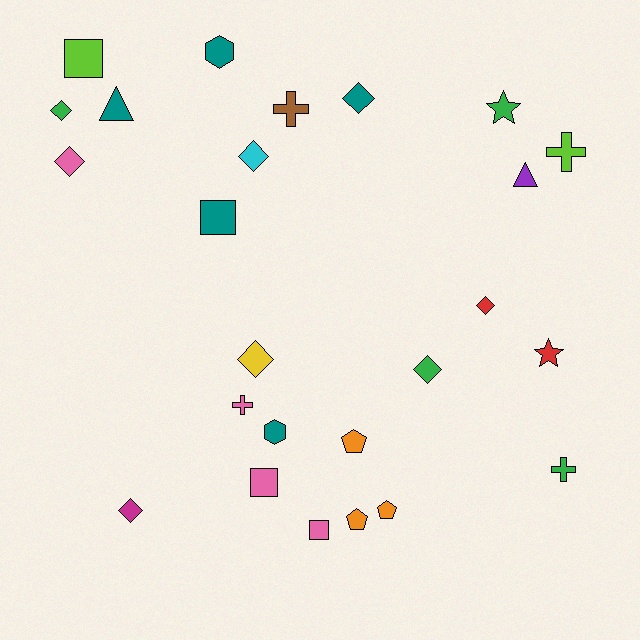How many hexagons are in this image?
There are 2 hexagons.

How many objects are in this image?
There are 25 objects.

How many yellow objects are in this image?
There is 1 yellow object.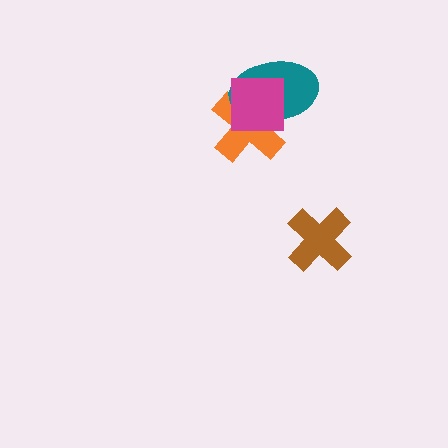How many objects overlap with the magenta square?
2 objects overlap with the magenta square.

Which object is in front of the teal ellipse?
The magenta square is in front of the teal ellipse.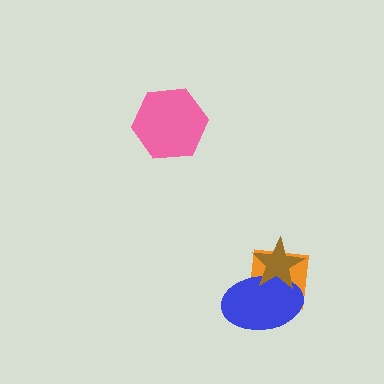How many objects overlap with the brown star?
2 objects overlap with the brown star.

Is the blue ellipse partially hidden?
Yes, it is partially covered by another shape.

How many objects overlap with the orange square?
2 objects overlap with the orange square.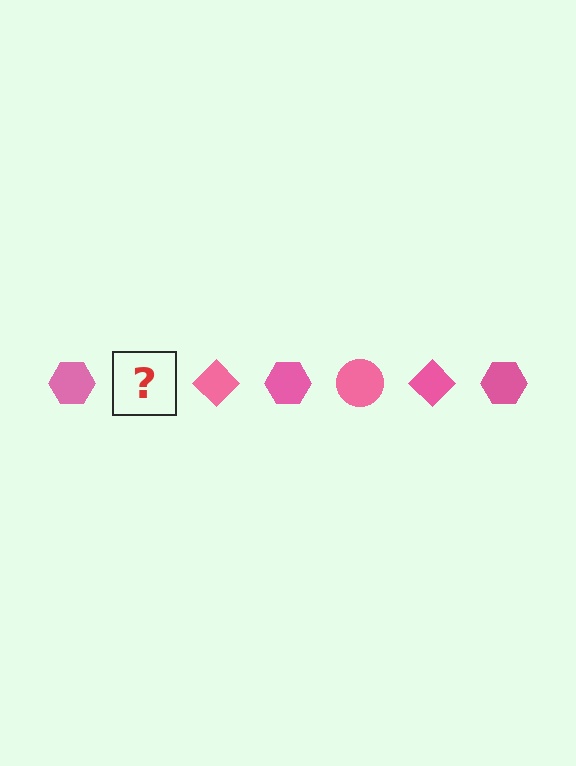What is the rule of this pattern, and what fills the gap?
The rule is that the pattern cycles through hexagon, circle, diamond shapes in pink. The gap should be filled with a pink circle.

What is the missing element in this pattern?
The missing element is a pink circle.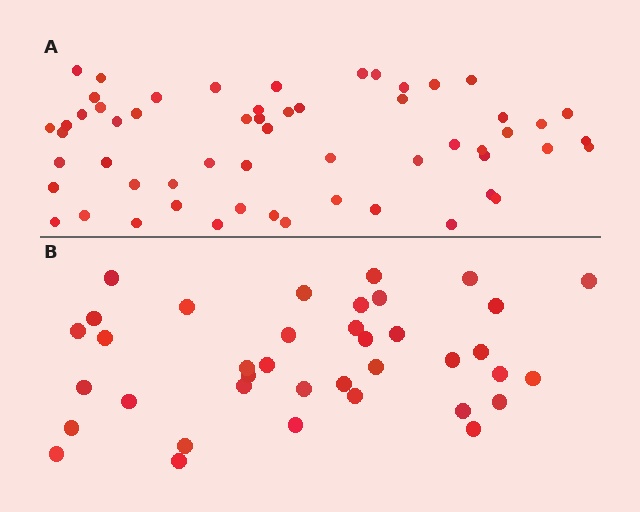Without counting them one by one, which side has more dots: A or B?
Region A (the top region) has more dots.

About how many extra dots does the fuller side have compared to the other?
Region A has approximately 20 more dots than region B.